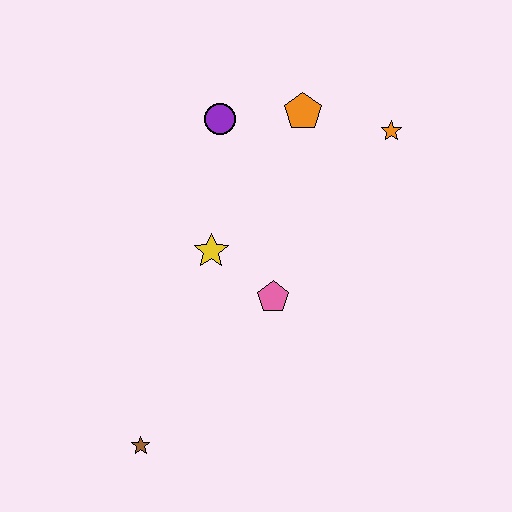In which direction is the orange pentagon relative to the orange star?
The orange pentagon is to the left of the orange star.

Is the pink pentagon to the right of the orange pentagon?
No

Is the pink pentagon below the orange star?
Yes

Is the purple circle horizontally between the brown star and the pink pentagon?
Yes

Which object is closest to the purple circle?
The orange pentagon is closest to the purple circle.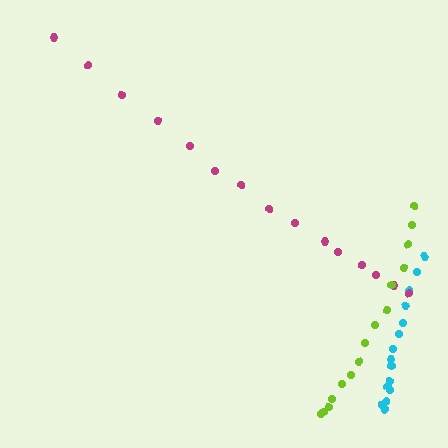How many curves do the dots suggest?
There are 3 distinct paths.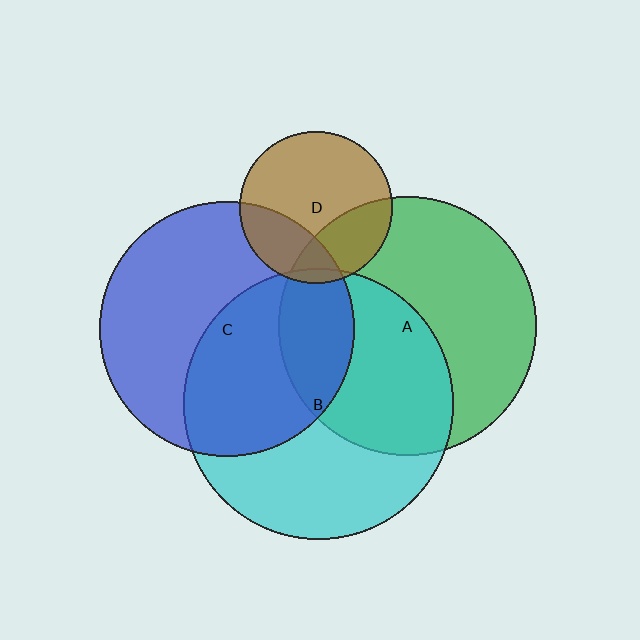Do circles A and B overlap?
Yes.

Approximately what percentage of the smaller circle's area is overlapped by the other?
Approximately 45%.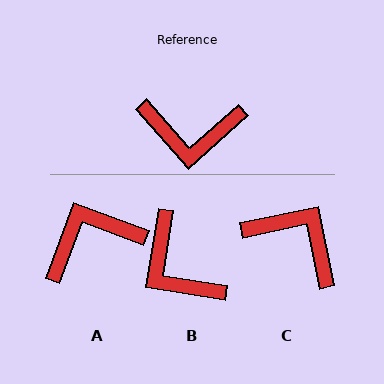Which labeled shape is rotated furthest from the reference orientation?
A, about 152 degrees away.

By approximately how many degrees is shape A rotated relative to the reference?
Approximately 152 degrees clockwise.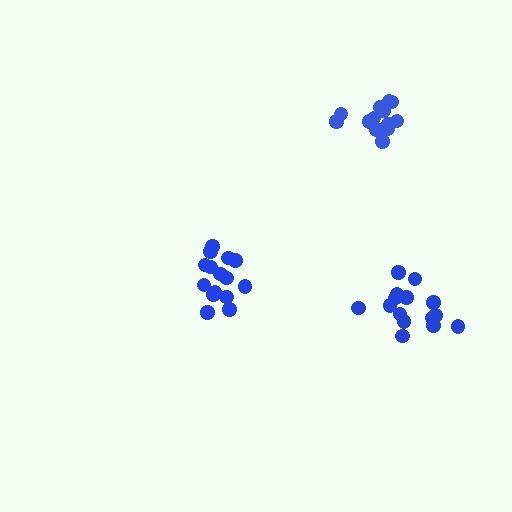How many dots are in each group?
Group 1: 15 dots, Group 2: 15 dots, Group 3: 13 dots (43 total).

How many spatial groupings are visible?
There are 3 spatial groupings.